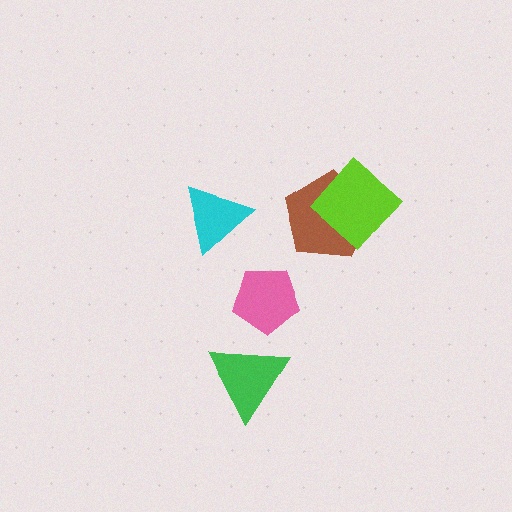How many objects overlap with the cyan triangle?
0 objects overlap with the cyan triangle.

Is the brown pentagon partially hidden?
Yes, it is partially covered by another shape.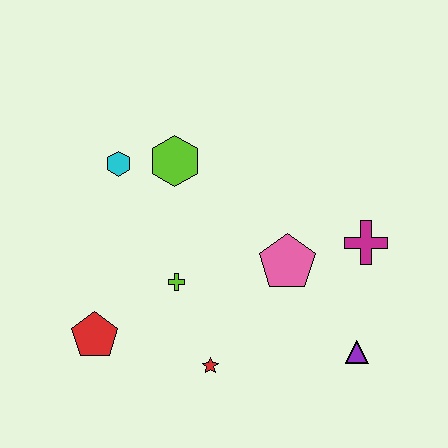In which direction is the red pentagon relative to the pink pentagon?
The red pentagon is to the left of the pink pentagon.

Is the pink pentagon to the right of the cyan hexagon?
Yes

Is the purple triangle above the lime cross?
No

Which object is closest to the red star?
The lime cross is closest to the red star.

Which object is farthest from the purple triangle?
The cyan hexagon is farthest from the purple triangle.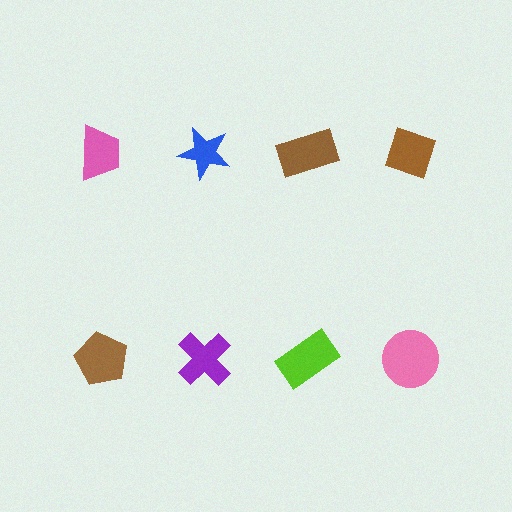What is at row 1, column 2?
A blue star.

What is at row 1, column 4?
A brown diamond.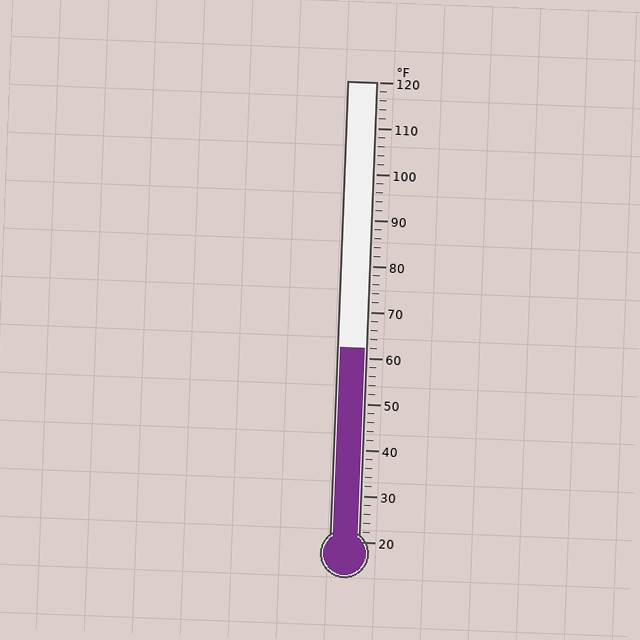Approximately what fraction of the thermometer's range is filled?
The thermometer is filled to approximately 40% of its range.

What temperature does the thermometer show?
The thermometer shows approximately 62°F.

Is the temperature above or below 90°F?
The temperature is below 90°F.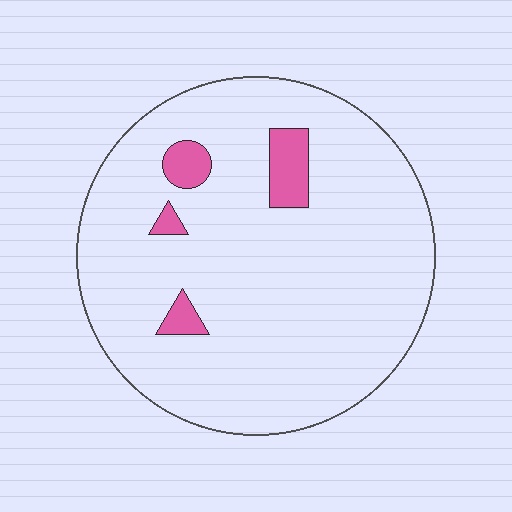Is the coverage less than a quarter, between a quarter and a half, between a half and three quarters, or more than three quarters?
Less than a quarter.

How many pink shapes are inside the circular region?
4.